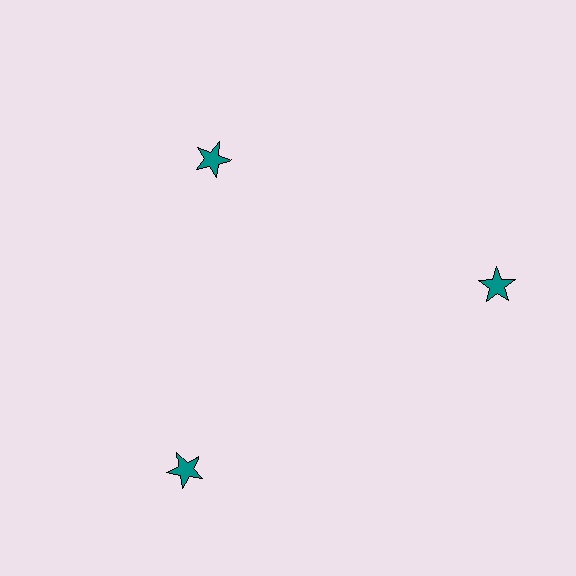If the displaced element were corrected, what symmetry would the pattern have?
It would have 3-fold rotational symmetry — the pattern would map onto itself every 120 degrees.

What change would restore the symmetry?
The symmetry would be restored by moving it outward, back onto the ring so that all 3 stars sit at equal angles and equal distance from the center.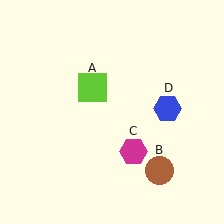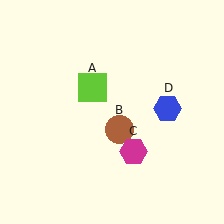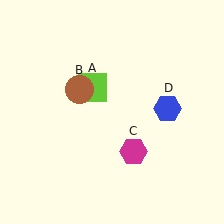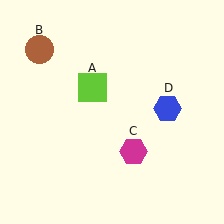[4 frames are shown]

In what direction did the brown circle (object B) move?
The brown circle (object B) moved up and to the left.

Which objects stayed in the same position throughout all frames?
Lime square (object A) and magenta hexagon (object C) and blue hexagon (object D) remained stationary.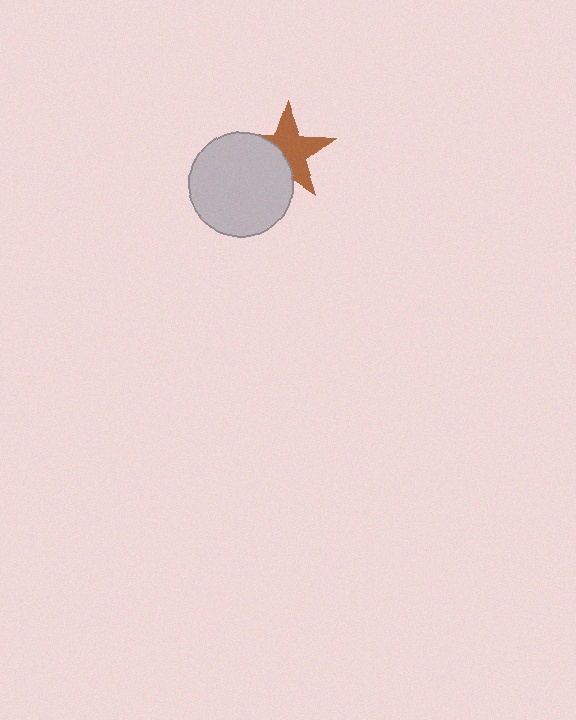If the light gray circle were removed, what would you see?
You would see the complete brown star.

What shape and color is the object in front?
The object in front is a light gray circle.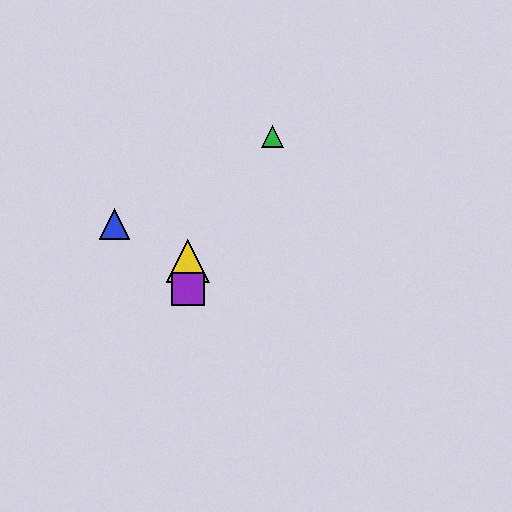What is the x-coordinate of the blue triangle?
The blue triangle is at x≈115.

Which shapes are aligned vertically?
The red triangle, the yellow triangle, the purple square are aligned vertically.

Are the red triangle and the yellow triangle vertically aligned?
Yes, both are at x≈188.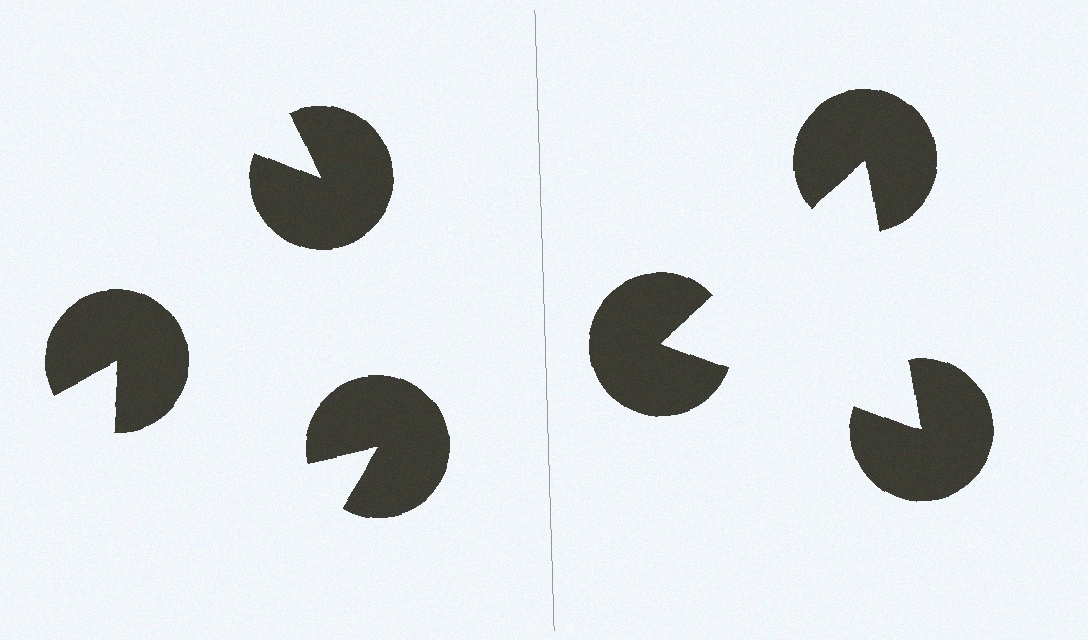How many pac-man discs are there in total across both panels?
6 — 3 on each side.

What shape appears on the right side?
An illusory triangle.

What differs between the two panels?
The pac-man discs are positioned identically on both sides; only the wedge orientations differ. On the right they align to a triangle; on the left they are misaligned.